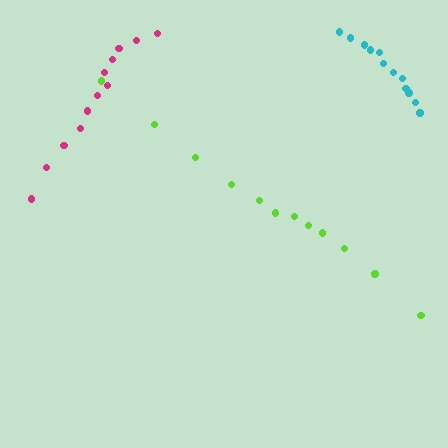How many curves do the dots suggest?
There are 3 distinct paths.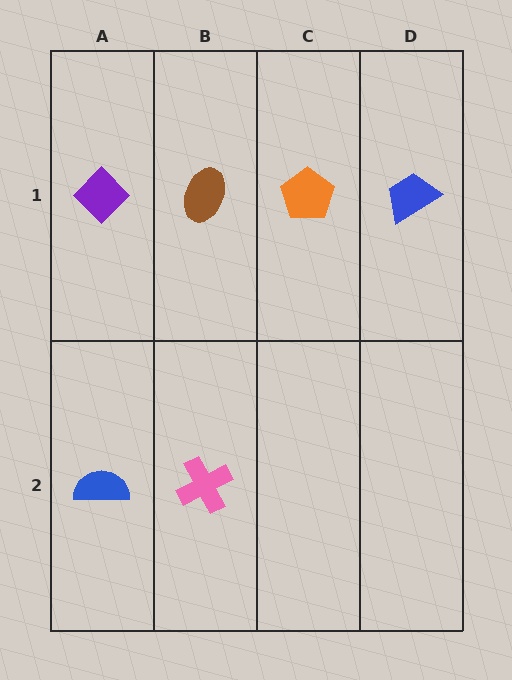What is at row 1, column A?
A purple diamond.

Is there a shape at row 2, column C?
No, that cell is empty.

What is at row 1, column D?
A blue trapezoid.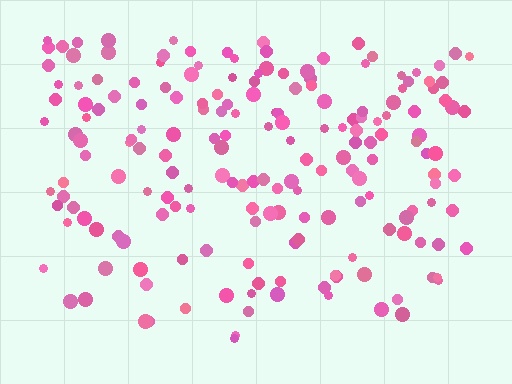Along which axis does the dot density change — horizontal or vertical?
Vertical.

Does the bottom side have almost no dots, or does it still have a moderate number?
Still a moderate number, just noticeably fewer than the top.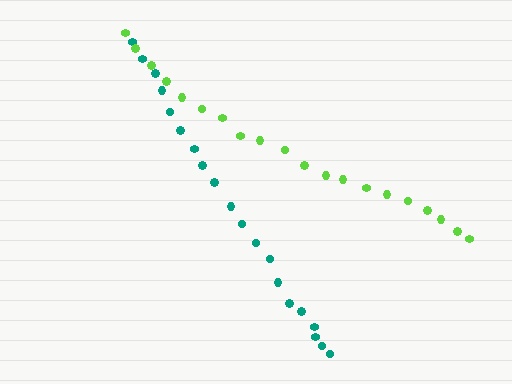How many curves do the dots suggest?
There are 2 distinct paths.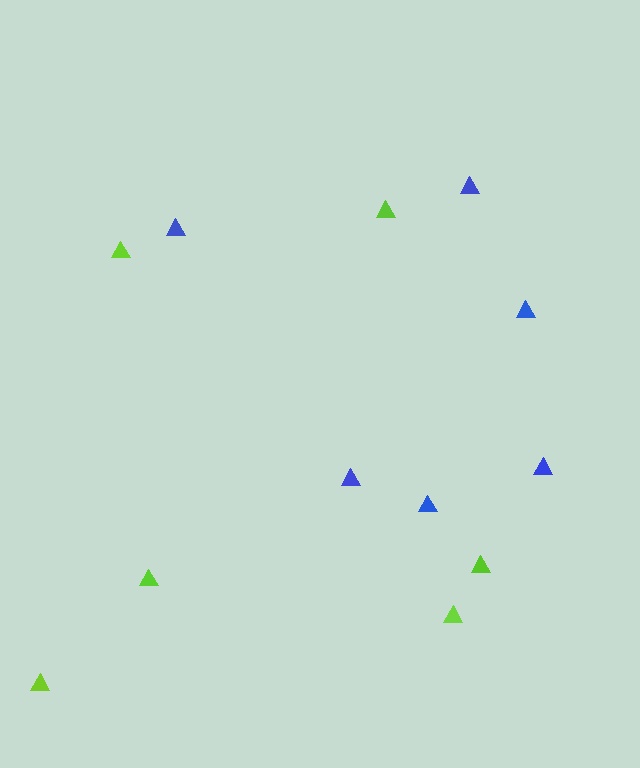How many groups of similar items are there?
There are 2 groups: one group of blue triangles (6) and one group of lime triangles (6).